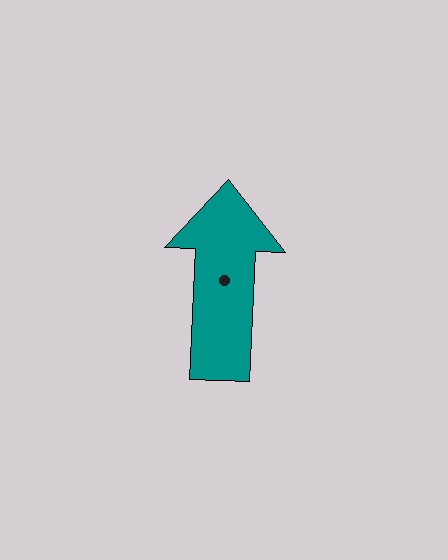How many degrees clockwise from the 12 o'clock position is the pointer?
Approximately 2 degrees.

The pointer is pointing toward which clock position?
Roughly 12 o'clock.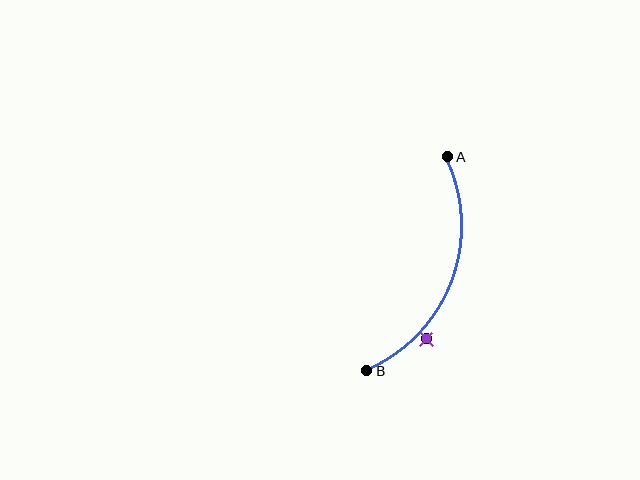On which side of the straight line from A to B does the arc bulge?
The arc bulges to the right of the straight line connecting A and B.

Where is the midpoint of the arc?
The arc midpoint is the point on the curve farthest from the straight line joining A and B. It sits to the right of that line.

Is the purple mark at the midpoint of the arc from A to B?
No — the purple mark does not lie on the arc at all. It sits slightly outside the curve.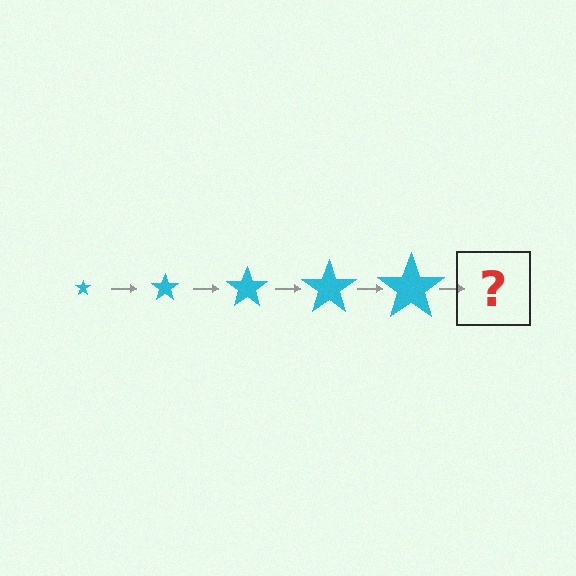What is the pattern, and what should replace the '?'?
The pattern is that the star gets progressively larger each step. The '?' should be a cyan star, larger than the previous one.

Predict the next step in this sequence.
The next step is a cyan star, larger than the previous one.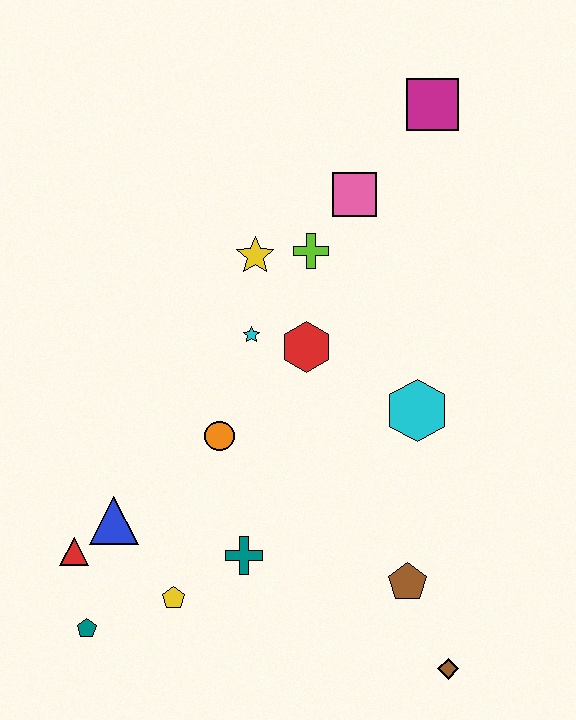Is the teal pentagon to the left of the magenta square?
Yes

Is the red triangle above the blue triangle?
No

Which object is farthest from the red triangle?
The magenta square is farthest from the red triangle.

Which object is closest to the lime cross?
The yellow star is closest to the lime cross.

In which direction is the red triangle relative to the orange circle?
The red triangle is to the left of the orange circle.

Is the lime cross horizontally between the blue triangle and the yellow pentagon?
No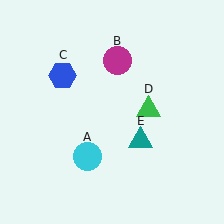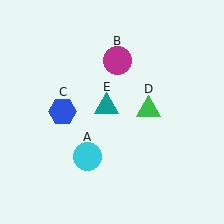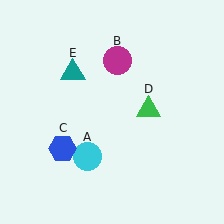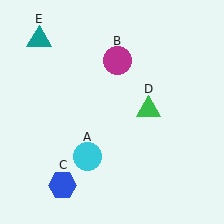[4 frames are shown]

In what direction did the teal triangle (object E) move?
The teal triangle (object E) moved up and to the left.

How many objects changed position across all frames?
2 objects changed position: blue hexagon (object C), teal triangle (object E).